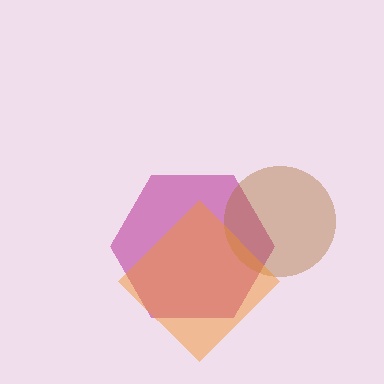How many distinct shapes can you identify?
There are 3 distinct shapes: a magenta hexagon, a brown circle, an orange diamond.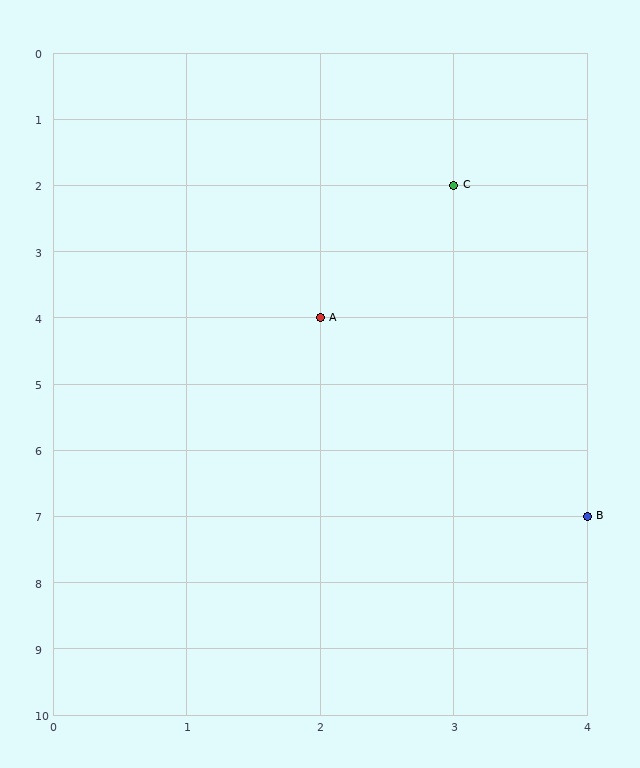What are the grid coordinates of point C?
Point C is at grid coordinates (3, 2).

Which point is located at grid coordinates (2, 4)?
Point A is at (2, 4).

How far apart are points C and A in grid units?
Points C and A are 1 column and 2 rows apart (about 2.2 grid units diagonally).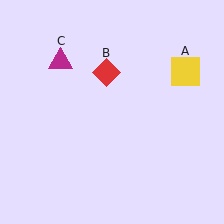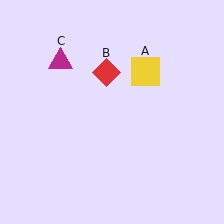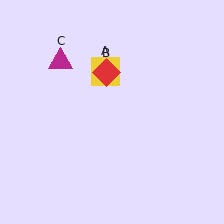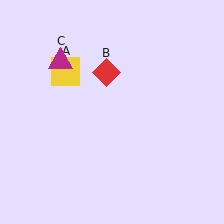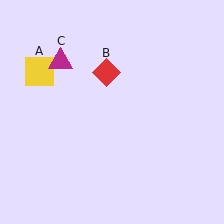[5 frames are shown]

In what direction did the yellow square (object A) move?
The yellow square (object A) moved left.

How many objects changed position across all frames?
1 object changed position: yellow square (object A).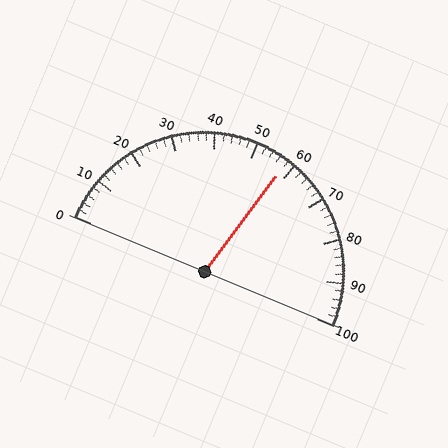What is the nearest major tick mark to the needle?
The nearest major tick mark is 60.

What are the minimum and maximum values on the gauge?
The gauge ranges from 0 to 100.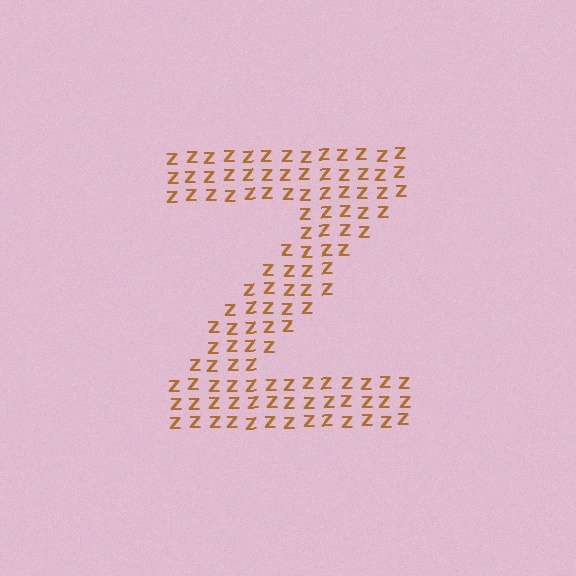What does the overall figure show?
The overall figure shows the letter Z.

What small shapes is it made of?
It is made of small letter Z's.